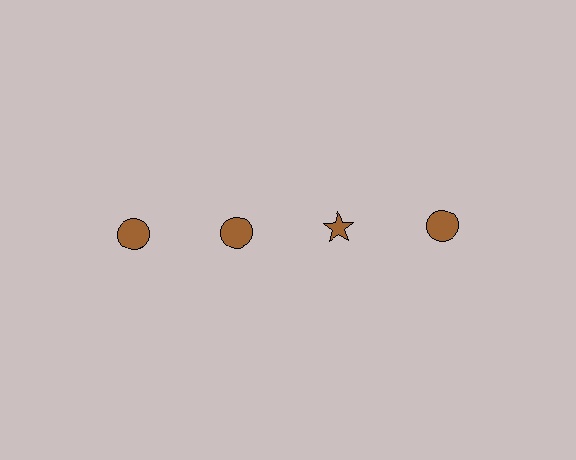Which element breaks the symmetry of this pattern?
The brown star in the top row, center column breaks the symmetry. All other shapes are brown circles.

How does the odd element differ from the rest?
It has a different shape: star instead of circle.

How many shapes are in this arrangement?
There are 4 shapes arranged in a grid pattern.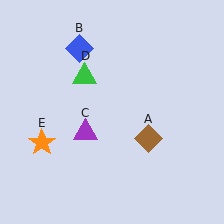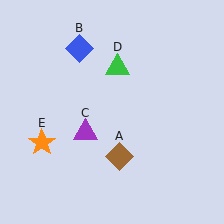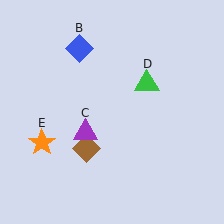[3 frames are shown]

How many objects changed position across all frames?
2 objects changed position: brown diamond (object A), green triangle (object D).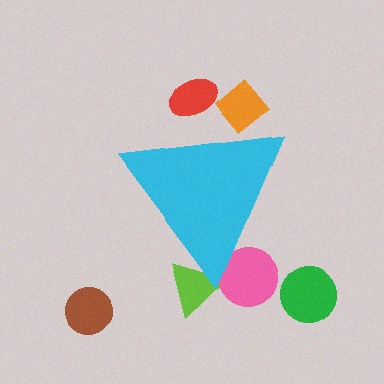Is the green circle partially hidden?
No, the green circle is fully visible.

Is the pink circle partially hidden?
Yes, the pink circle is partially hidden behind the cyan triangle.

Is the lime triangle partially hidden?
Yes, the lime triangle is partially hidden behind the cyan triangle.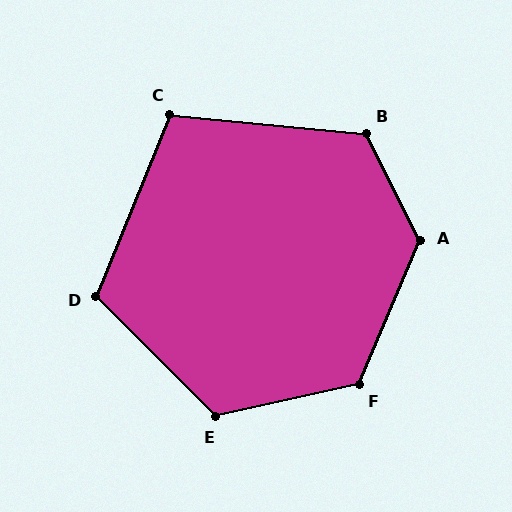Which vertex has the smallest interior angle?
C, at approximately 107 degrees.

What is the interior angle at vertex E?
Approximately 123 degrees (obtuse).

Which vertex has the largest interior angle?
A, at approximately 130 degrees.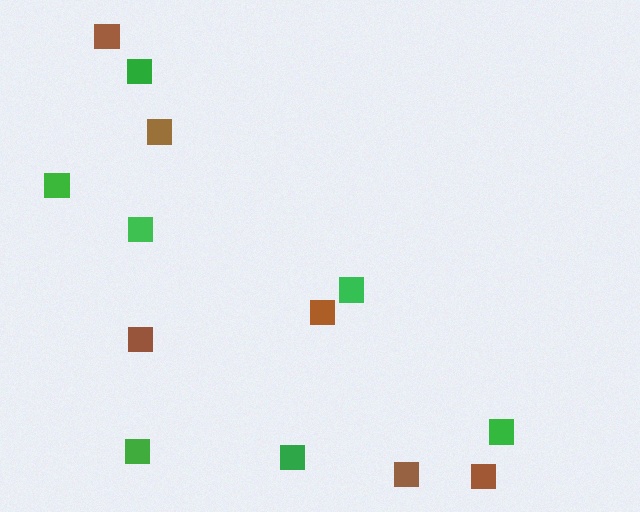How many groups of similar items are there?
There are 2 groups: one group of brown squares (6) and one group of green squares (7).